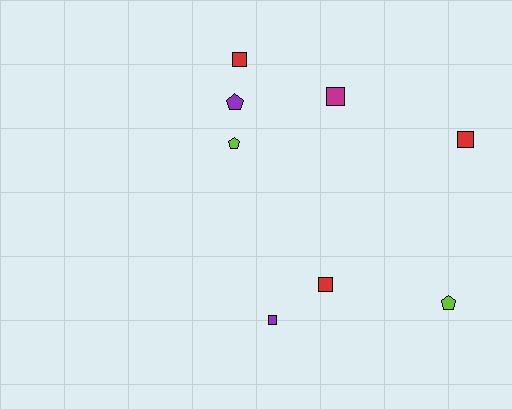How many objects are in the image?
There are 8 objects.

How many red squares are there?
There are 3 red squares.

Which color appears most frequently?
Red, with 3 objects.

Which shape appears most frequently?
Square, with 5 objects.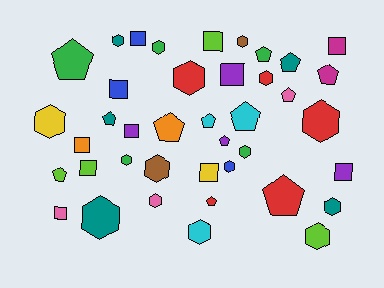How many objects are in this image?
There are 40 objects.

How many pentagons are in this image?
There are 13 pentagons.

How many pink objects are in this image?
There are 3 pink objects.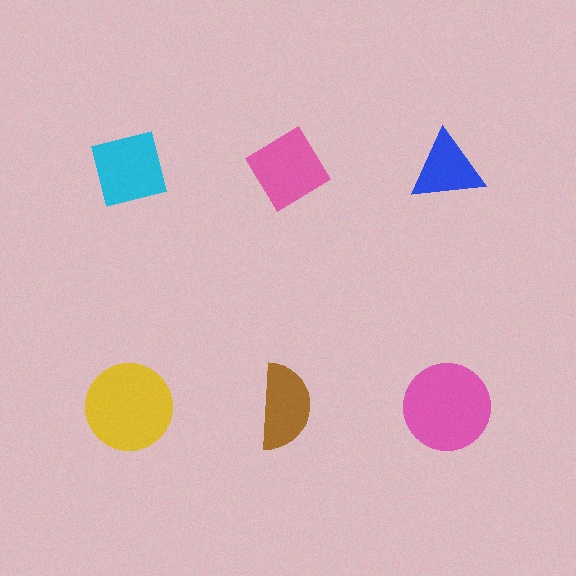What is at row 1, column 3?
A blue triangle.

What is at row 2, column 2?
A brown semicircle.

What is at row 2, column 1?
A yellow circle.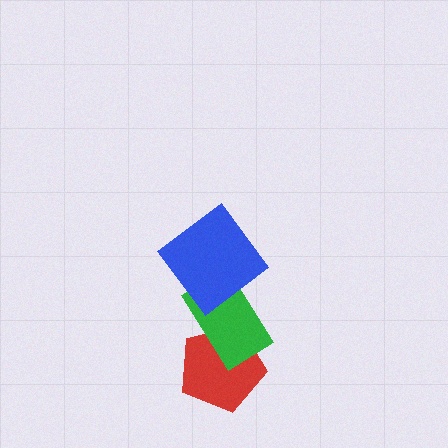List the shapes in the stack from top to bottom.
From top to bottom: the blue diamond, the green rectangle, the red pentagon.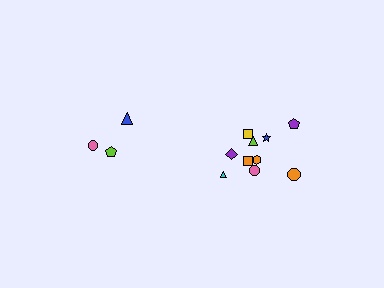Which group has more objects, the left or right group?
The right group.